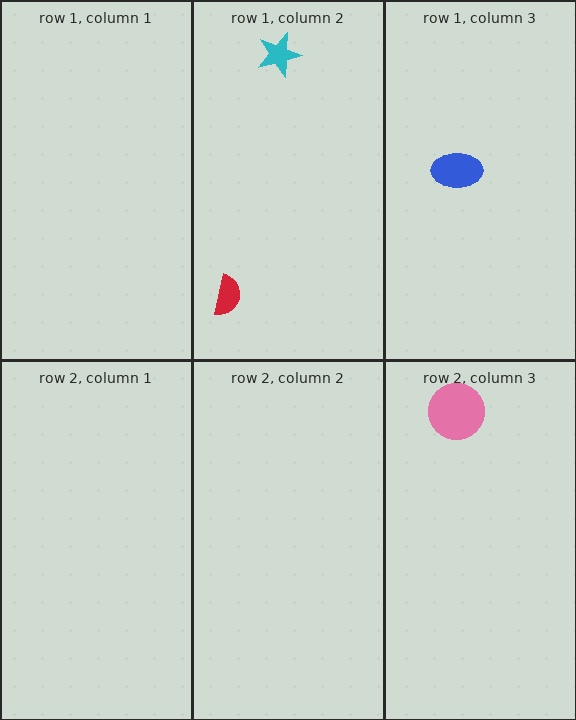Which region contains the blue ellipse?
The row 1, column 3 region.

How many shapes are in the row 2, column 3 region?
1.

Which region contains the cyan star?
The row 1, column 2 region.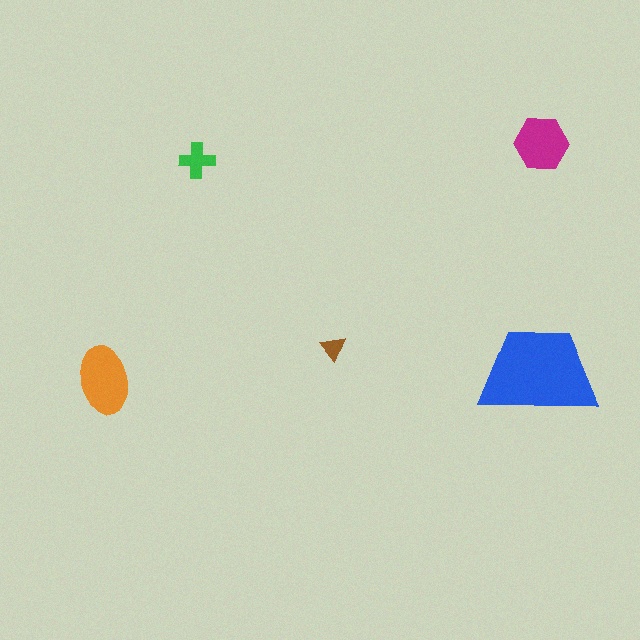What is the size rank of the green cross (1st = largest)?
4th.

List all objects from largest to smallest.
The blue trapezoid, the orange ellipse, the magenta hexagon, the green cross, the brown triangle.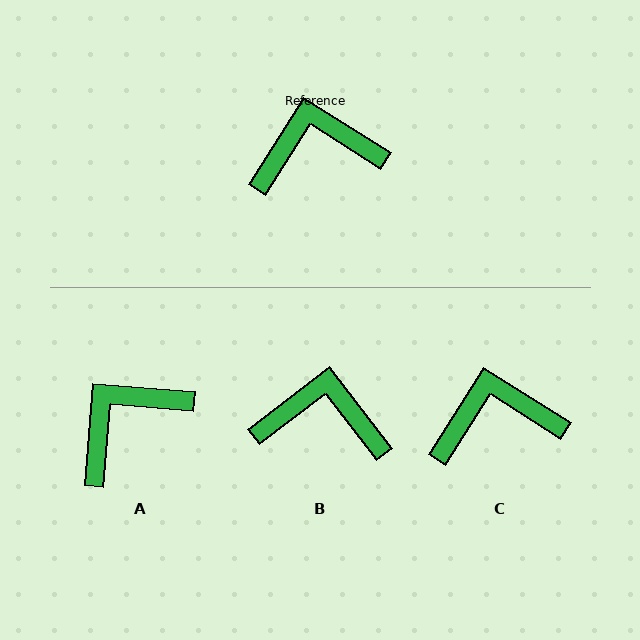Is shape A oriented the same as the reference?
No, it is off by about 28 degrees.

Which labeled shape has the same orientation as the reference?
C.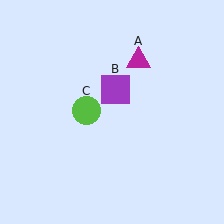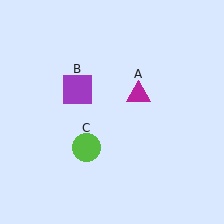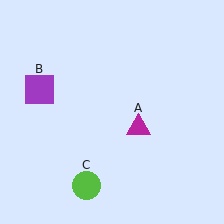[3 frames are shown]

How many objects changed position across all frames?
3 objects changed position: magenta triangle (object A), purple square (object B), lime circle (object C).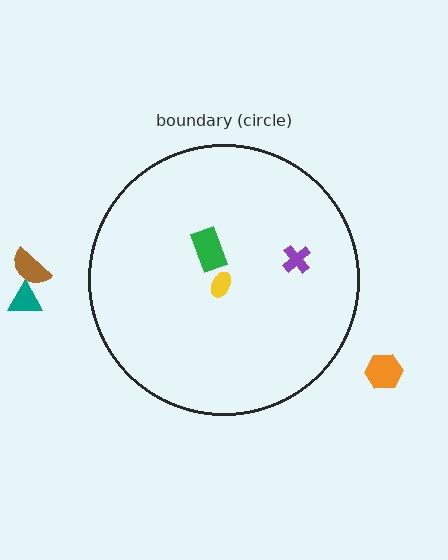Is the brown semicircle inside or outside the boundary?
Outside.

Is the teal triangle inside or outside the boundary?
Outside.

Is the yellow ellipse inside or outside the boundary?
Inside.